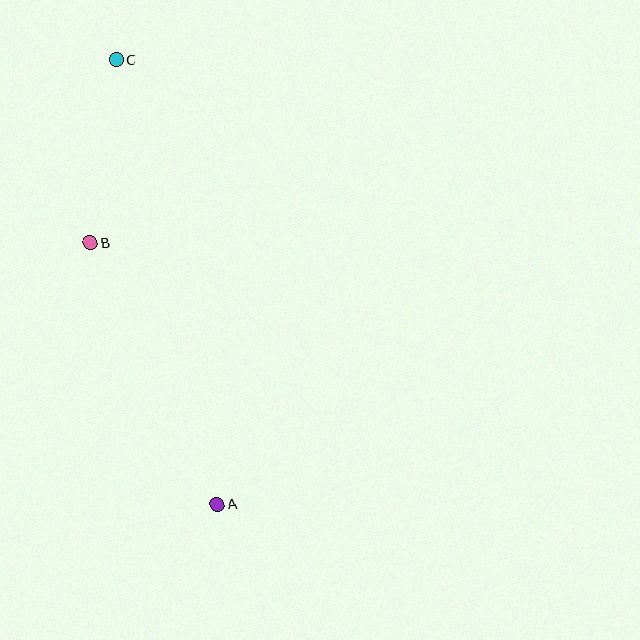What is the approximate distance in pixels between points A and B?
The distance between A and B is approximately 290 pixels.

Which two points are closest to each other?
Points B and C are closest to each other.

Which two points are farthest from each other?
Points A and C are farthest from each other.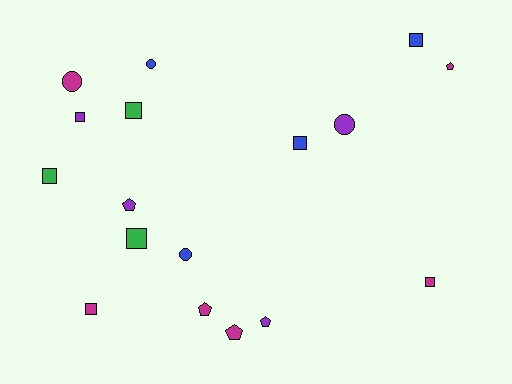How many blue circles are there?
There are 2 blue circles.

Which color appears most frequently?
Magenta, with 6 objects.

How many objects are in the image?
There are 17 objects.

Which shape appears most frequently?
Square, with 8 objects.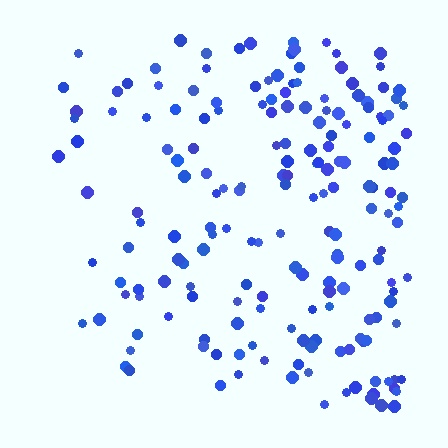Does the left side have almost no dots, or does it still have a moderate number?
Still a moderate number, just noticeably fewer than the right.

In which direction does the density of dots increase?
From left to right, with the right side densest.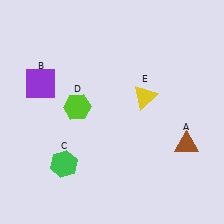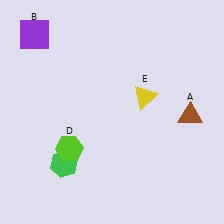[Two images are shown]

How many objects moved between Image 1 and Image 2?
3 objects moved between the two images.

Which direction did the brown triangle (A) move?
The brown triangle (A) moved up.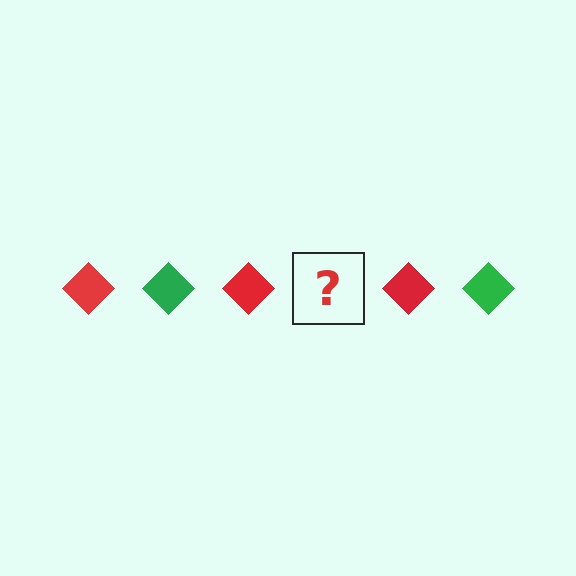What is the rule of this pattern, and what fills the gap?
The rule is that the pattern cycles through red, green diamonds. The gap should be filled with a green diamond.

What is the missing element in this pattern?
The missing element is a green diamond.